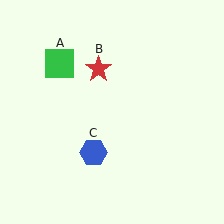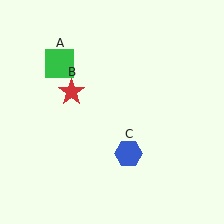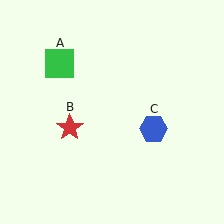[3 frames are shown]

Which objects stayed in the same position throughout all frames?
Green square (object A) remained stationary.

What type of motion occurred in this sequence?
The red star (object B), blue hexagon (object C) rotated counterclockwise around the center of the scene.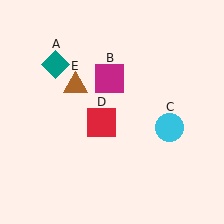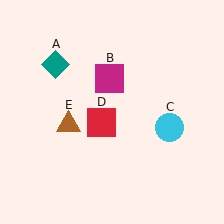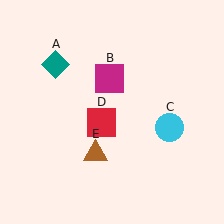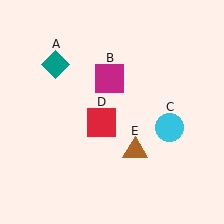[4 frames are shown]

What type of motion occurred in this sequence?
The brown triangle (object E) rotated counterclockwise around the center of the scene.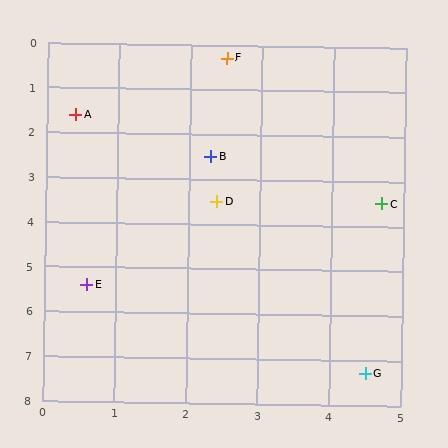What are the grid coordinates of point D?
Point D is at approximately (2.4, 3.5).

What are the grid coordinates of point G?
Point G is at approximately (4.5, 7.3).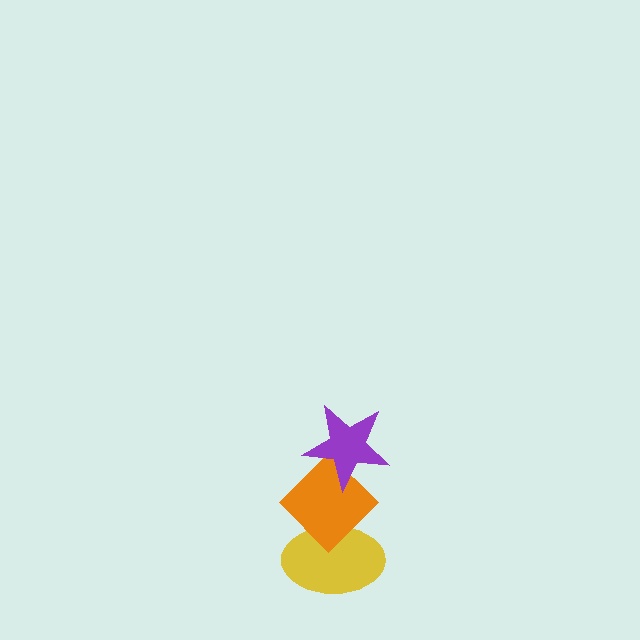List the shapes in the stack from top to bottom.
From top to bottom: the purple star, the orange diamond, the yellow ellipse.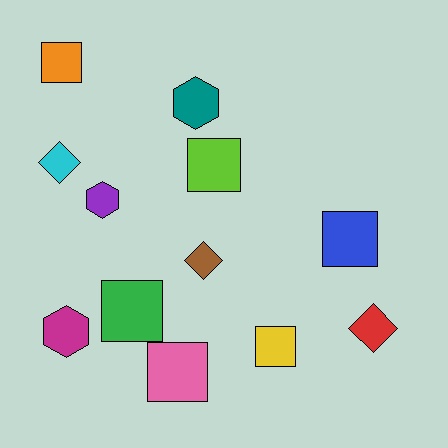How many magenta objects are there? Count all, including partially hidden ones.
There is 1 magenta object.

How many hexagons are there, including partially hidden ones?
There are 3 hexagons.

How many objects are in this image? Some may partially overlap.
There are 12 objects.